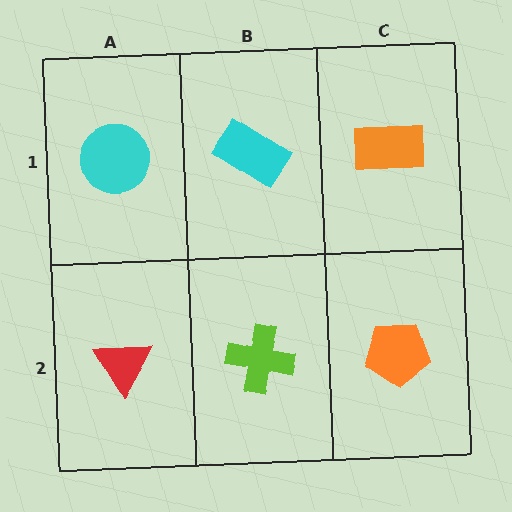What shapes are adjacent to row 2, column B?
A cyan rectangle (row 1, column B), a red triangle (row 2, column A), an orange pentagon (row 2, column C).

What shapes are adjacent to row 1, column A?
A red triangle (row 2, column A), a cyan rectangle (row 1, column B).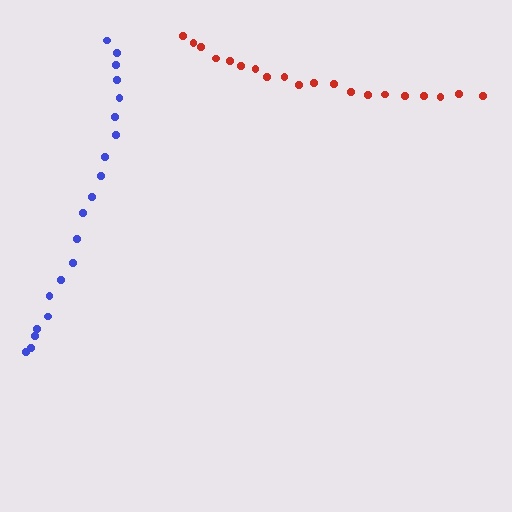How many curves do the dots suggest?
There are 2 distinct paths.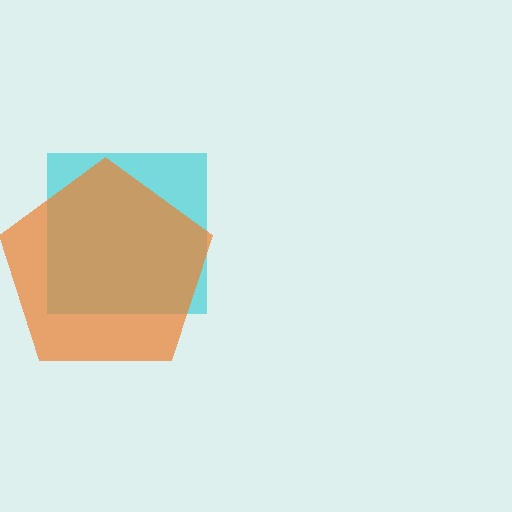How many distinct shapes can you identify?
There are 2 distinct shapes: a cyan square, an orange pentagon.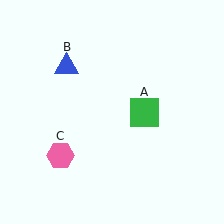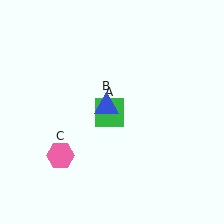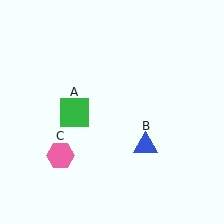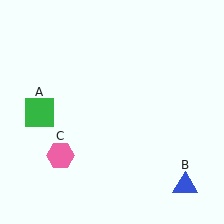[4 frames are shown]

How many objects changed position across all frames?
2 objects changed position: green square (object A), blue triangle (object B).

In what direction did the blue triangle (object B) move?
The blue triangle (object B) moved down and to the right.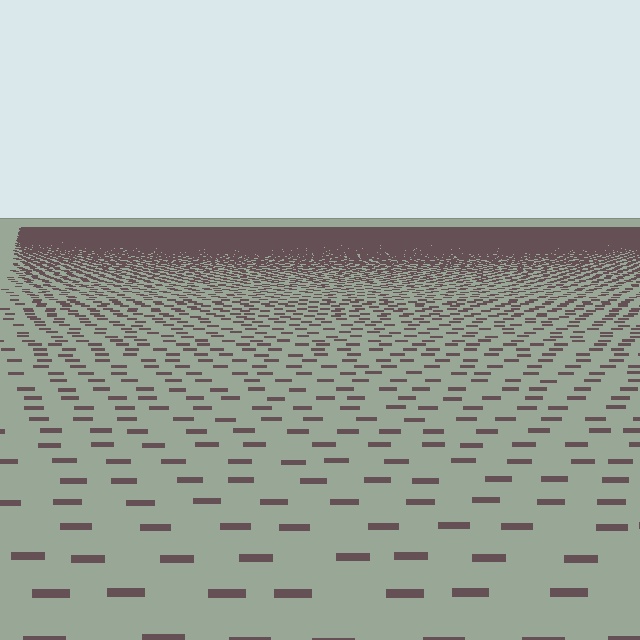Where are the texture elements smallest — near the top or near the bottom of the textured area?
Near the top.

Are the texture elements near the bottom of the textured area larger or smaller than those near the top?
Larger. Near the bottom, elements are closer to the viewer and appear at a bigger on-screen size.